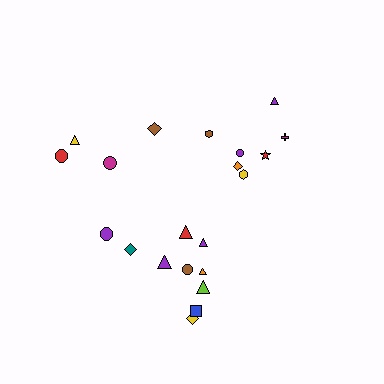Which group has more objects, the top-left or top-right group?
The top-right group.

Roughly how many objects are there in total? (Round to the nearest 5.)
Roughly 20 objects in total.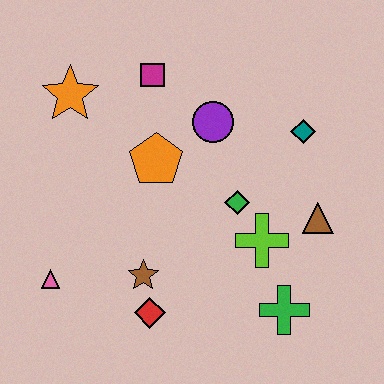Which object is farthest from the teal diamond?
The pink triangle is farthest from the teal diamond.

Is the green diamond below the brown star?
No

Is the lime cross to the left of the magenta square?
No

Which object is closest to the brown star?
The red diamond is closest to the brown star.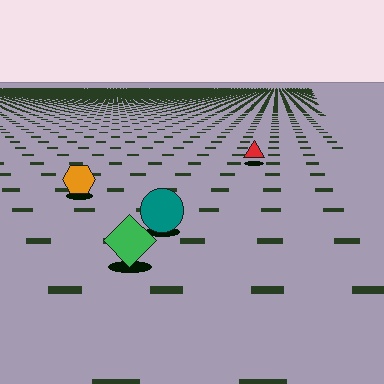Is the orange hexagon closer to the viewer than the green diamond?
No. The green diamond is closer — you can tell from the texture gradient: the ground texture is coarser near it.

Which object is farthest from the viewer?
The red triangle is farthest from the viewer. It appears smaller and the ground texture around it is denser.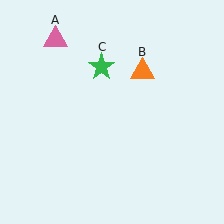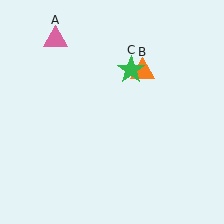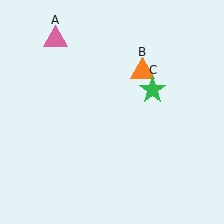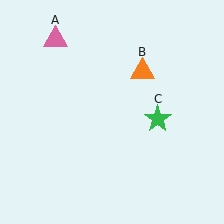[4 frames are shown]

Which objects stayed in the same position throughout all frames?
Pink triangle (object A) and orange triangle (object B) remained stationary.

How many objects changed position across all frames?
1 object changed position: green star (object C).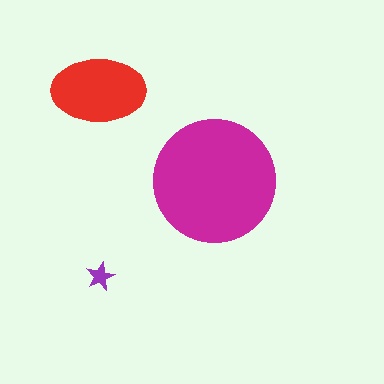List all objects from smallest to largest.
The purple star, the red ellipse, the magenta circle.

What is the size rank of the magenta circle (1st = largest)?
1st.